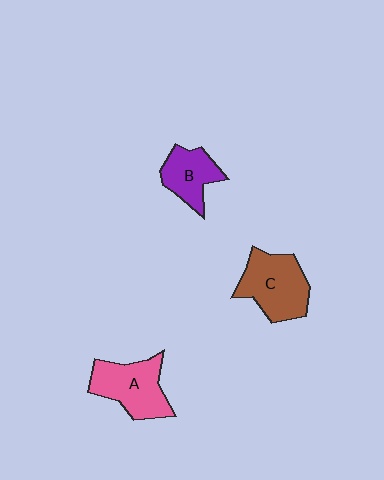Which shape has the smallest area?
Shape B (purple).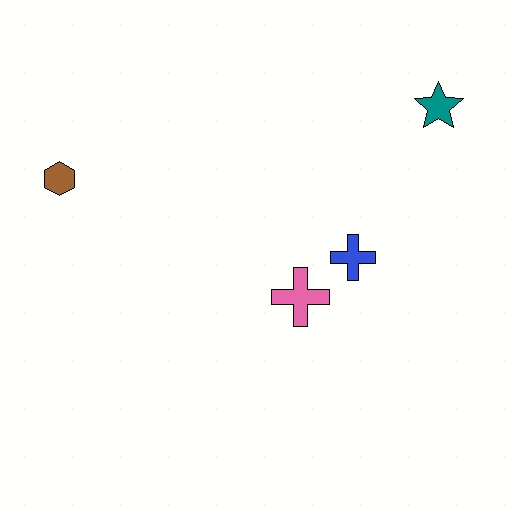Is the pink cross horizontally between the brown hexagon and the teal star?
Yes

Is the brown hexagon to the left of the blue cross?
Yes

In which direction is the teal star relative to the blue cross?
The teal star is above the blue cross.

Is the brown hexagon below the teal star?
Yes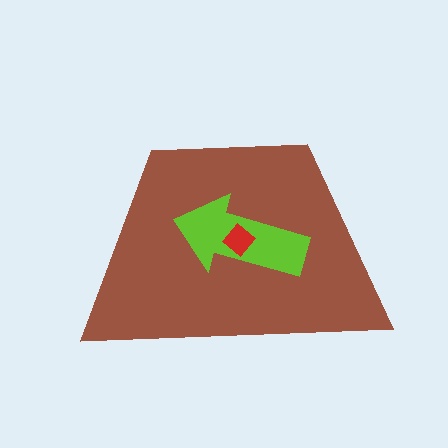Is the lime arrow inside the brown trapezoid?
Yes.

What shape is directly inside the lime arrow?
The red diamond.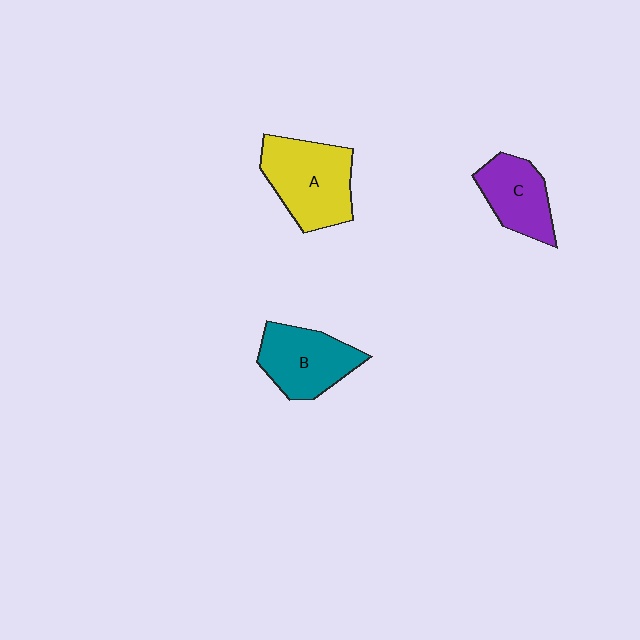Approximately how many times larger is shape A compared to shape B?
Approximately 1.2 times.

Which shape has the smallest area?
Shape C (purple).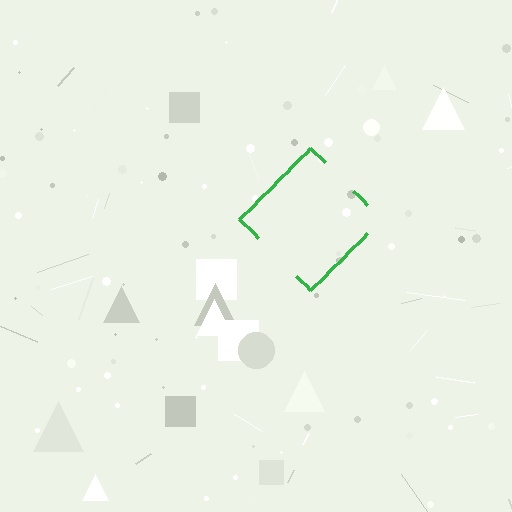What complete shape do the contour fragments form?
The contour fragments form a diamond.